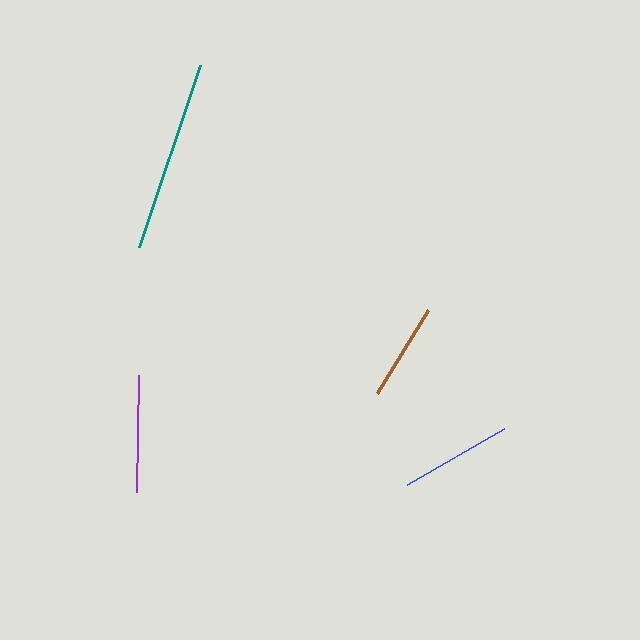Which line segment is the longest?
The teal line is the longest at approximately 192 pixels.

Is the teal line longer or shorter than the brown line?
The teal line is longer than the brown line.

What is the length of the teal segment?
The teal segment is approximately 192 pixels long.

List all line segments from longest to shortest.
From longest to shortest: teal, purple, blue, brown.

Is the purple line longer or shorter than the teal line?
The teal line is longer than the purple line.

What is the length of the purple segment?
The purple segment is approximately 117 pixels long.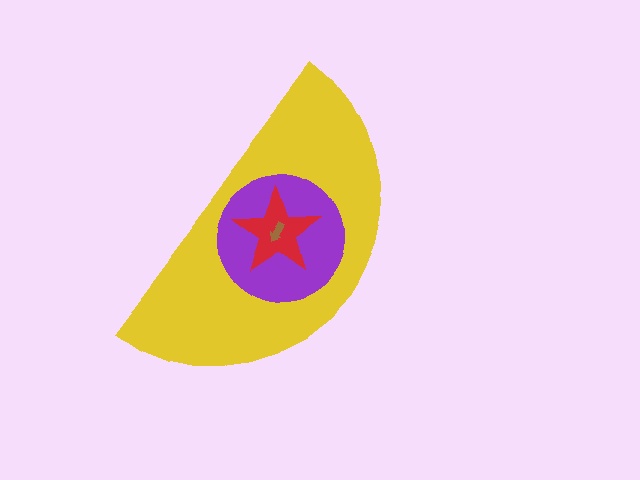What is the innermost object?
The brown arrow.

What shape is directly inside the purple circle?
The red star.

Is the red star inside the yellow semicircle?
Yes.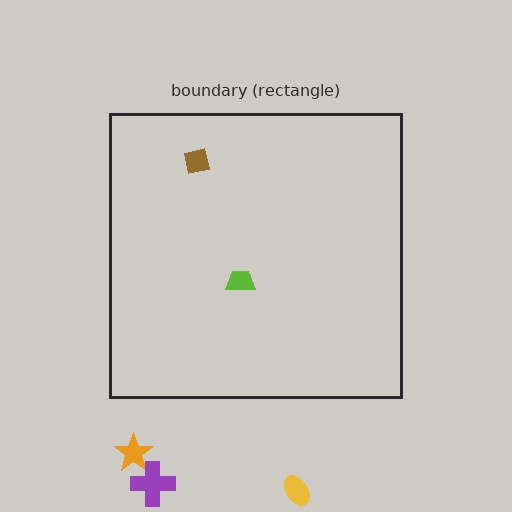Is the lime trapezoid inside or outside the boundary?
Inside.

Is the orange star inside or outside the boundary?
Outside.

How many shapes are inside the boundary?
2 inside, 3 outside.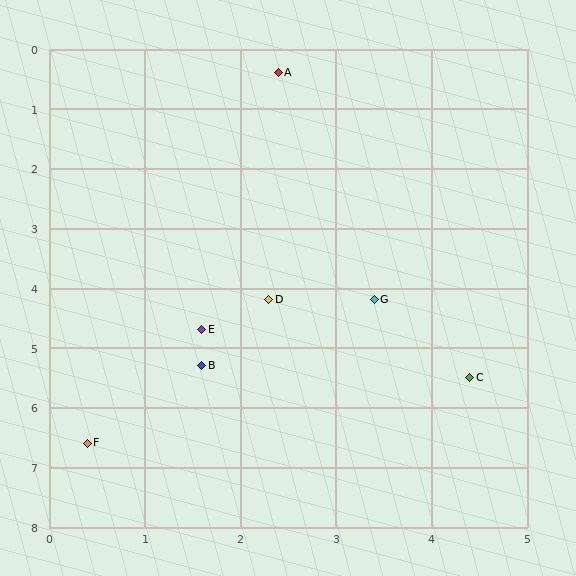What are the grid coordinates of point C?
Point C is at approximately (4.4, 5.5).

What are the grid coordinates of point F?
Point F is at approximately (0.4, 6.6).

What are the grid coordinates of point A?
Point A is at approximately (2.4, 0.4).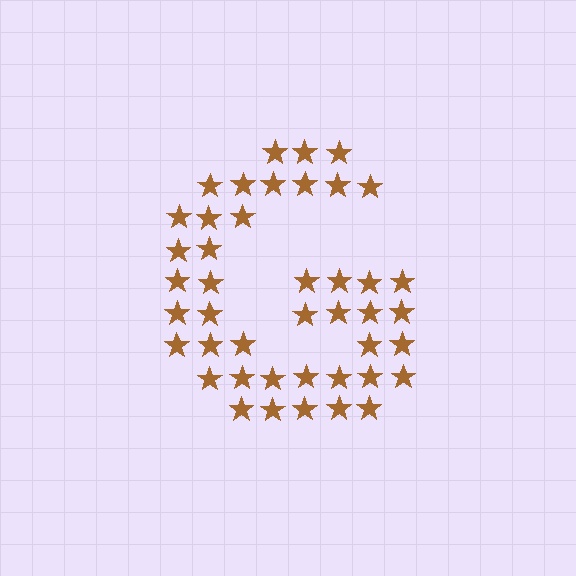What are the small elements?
The small elements are stars.